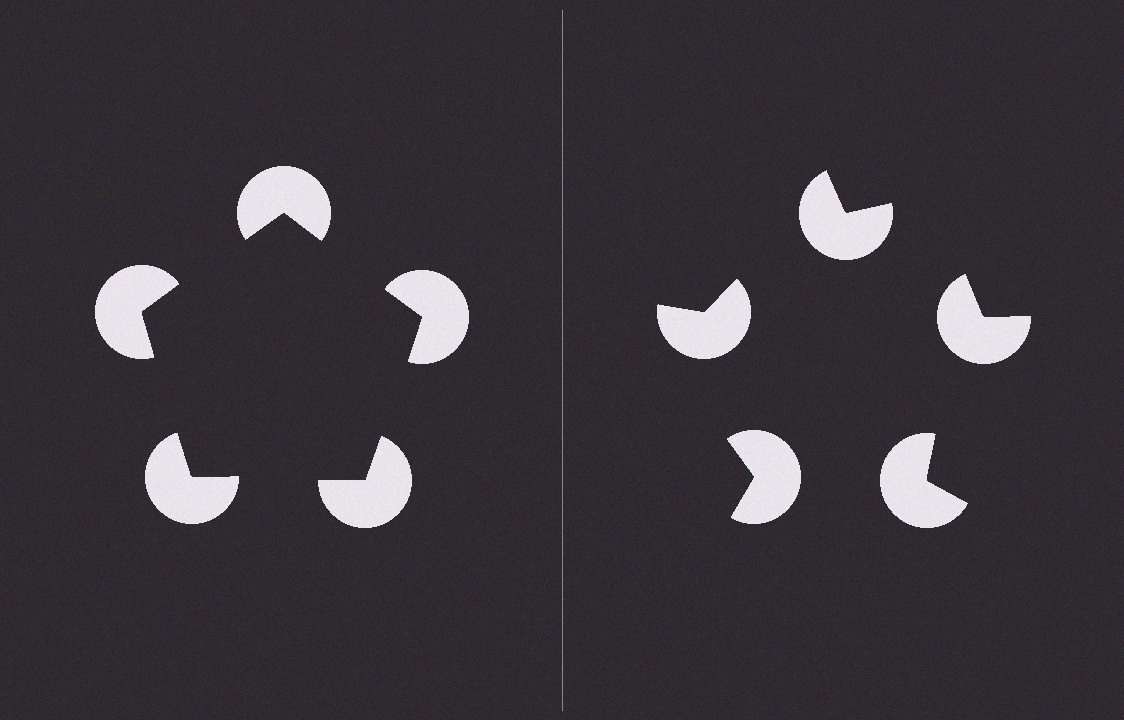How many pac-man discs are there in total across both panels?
10 — 5 on each side.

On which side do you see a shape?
An illusory pentagon appears on the left side. On the right side the wedge cuts are rotated, so no coherent shape forms.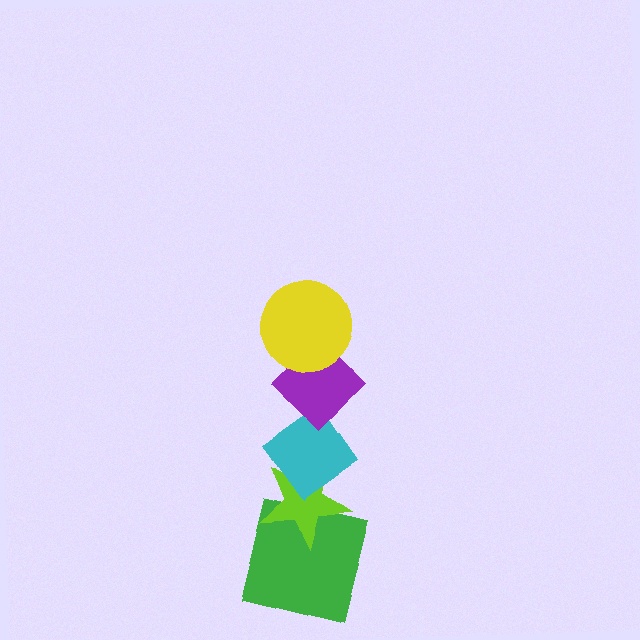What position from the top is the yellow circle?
The yellow circle is 1st from the top.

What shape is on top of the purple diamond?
The yellow circle is on top of the purple diamond.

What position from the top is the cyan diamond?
The cyan diamond is 3rd from the top.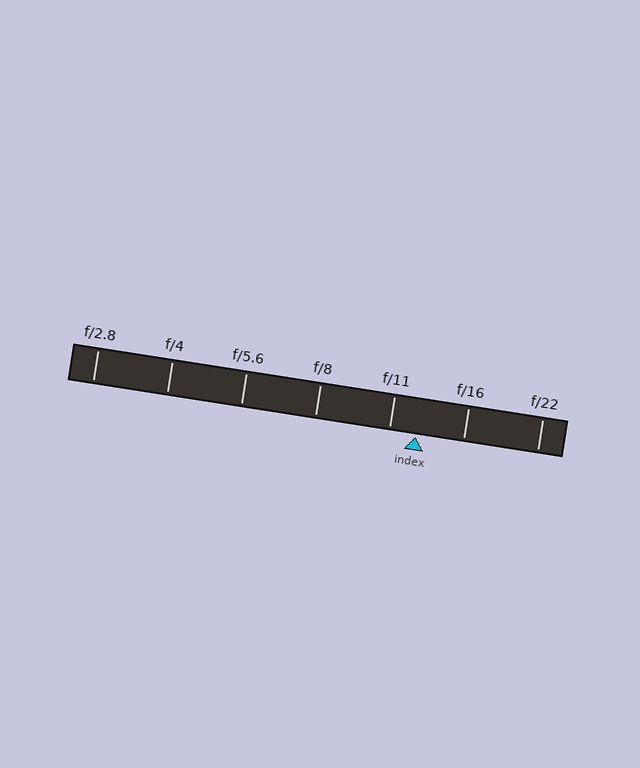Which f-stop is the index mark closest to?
The index mark is closest to f/11.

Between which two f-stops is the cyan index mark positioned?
The index mark is between f/11 and f/16.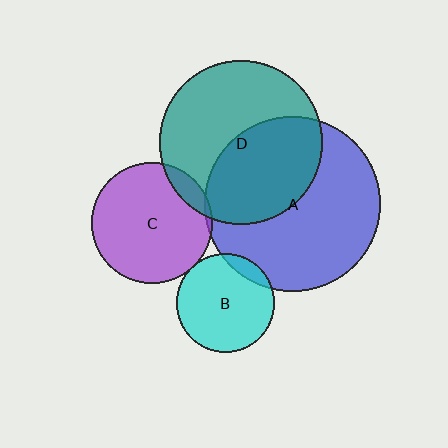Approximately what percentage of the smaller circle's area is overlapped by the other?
Approximately 10%.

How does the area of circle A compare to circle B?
Approximately 3.2 times.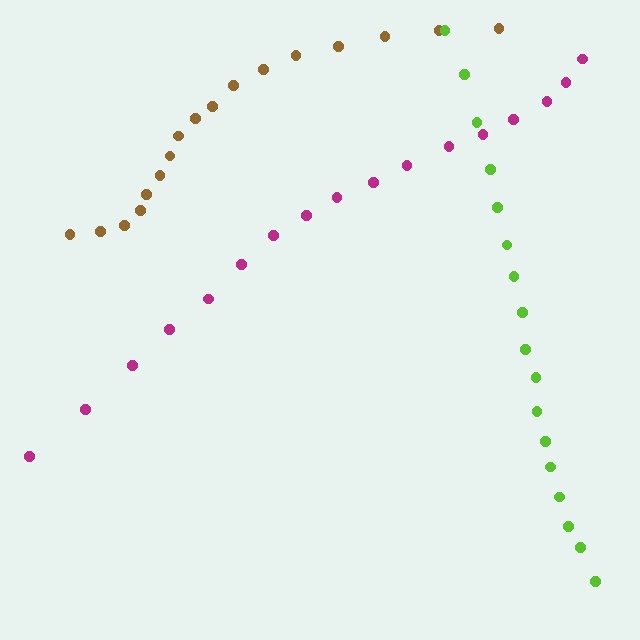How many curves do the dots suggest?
There are 3 distinct paths.